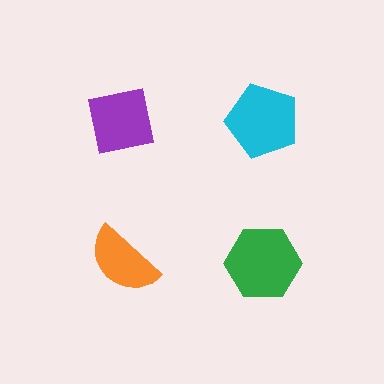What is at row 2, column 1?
An orange semicircle.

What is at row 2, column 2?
A green hexagon.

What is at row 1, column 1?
A purple square.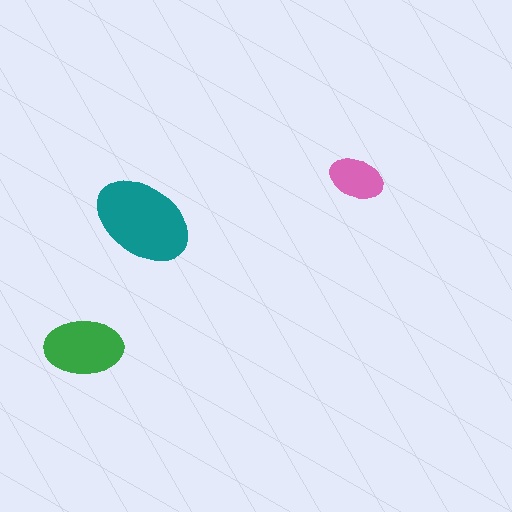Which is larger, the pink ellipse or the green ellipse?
The green one.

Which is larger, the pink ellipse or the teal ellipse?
The teal one.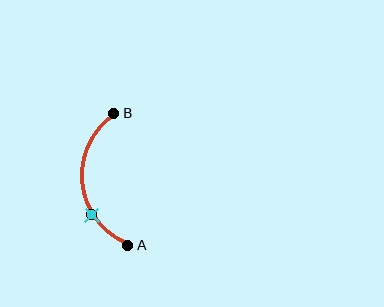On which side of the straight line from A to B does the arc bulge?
The arc bulges to the left of the straight line connecting A and B.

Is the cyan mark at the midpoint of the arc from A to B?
No. The cyan mark lies on the arc but is closer to endpoint A. The arc midpoint would be at the point on the curve equidistant along the arc from both A and B.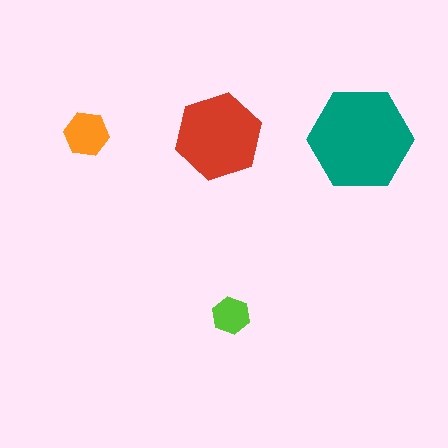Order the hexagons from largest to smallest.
the teal one, the red one, the orange one, the lime one.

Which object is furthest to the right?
The teal hexagon is rightmost.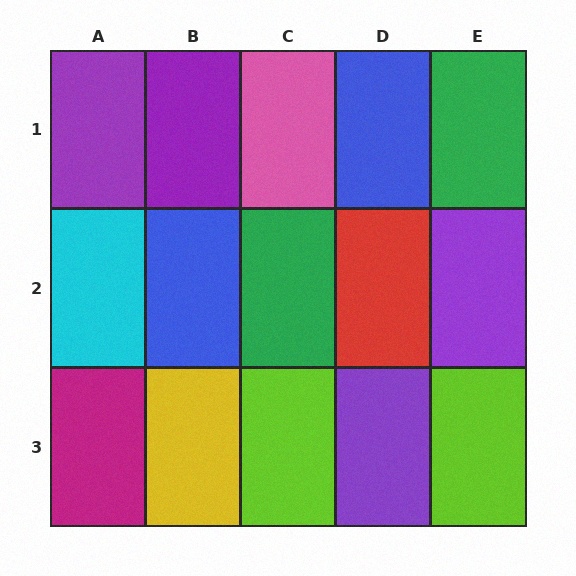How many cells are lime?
2 cells are lime.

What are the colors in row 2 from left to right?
Cyan, blue, green, red, purple.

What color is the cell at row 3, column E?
Lime.